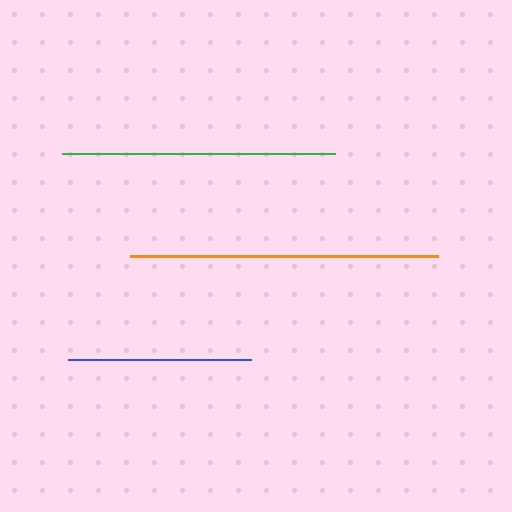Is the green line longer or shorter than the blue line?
The green line is longer than the blue line.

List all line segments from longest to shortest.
From longest to shortest: orange, green, blue.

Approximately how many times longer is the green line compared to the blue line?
The green line is approximately 1.5 times the length of the blue line.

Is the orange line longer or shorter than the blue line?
The orange line is longer than the blue line.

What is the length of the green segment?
The green segment is approximately 273 pixels long.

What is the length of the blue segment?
The blue segment is approximately 183 pixels long.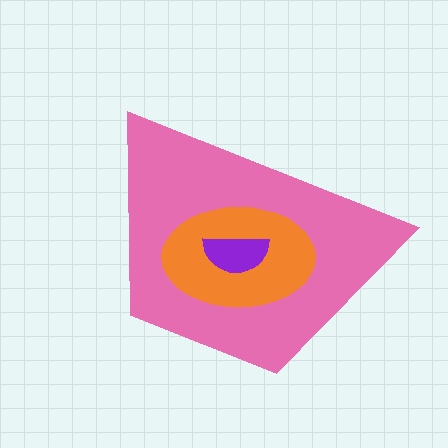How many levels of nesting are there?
3.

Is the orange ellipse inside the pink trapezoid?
Yes.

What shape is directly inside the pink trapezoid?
The orange ellipse.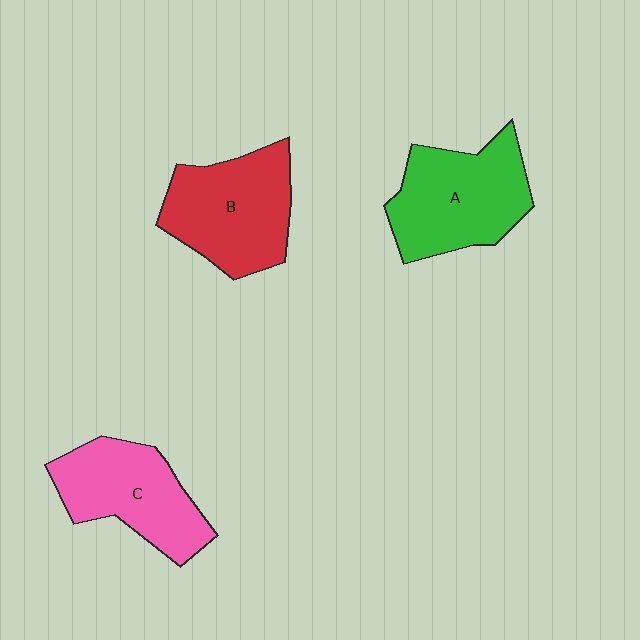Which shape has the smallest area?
Shape C (pink).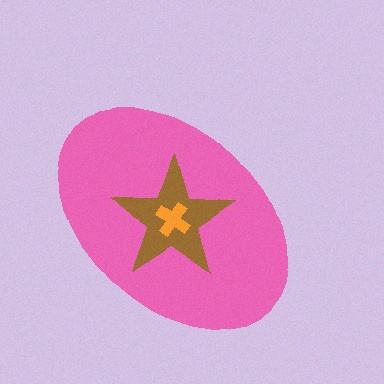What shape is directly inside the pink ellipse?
The brown star.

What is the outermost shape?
The pink ellipse.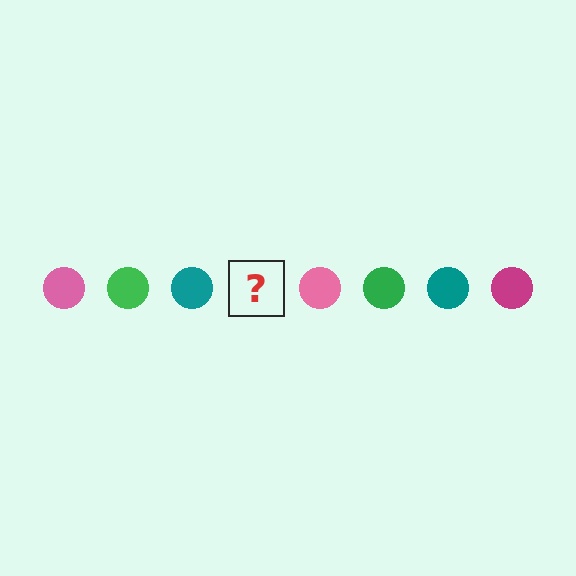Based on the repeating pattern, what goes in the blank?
The blank should be a magenta circle.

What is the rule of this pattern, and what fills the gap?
The rule is that the pattern cycles through pink, green, teal, magenta circles. The gap should be filled with a magenta circle.